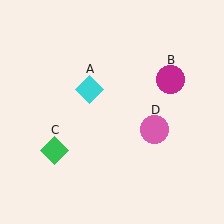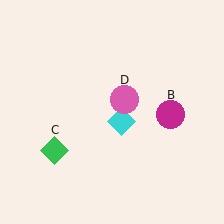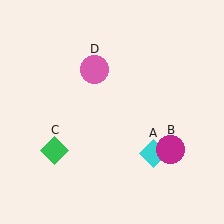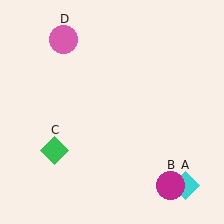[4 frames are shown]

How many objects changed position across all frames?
3 objects changed position: cyan diamond (object A), magenta circle (object B), pink circle (object D).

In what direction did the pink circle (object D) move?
The pink circle (object D) moved up and to the left.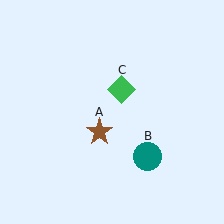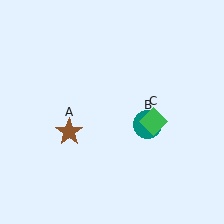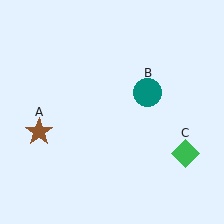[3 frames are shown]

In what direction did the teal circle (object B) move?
The teal circle (object B) moved up.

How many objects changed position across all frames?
3 objects changed position: brown star (object A), teal circle (object B), green diamond (object C).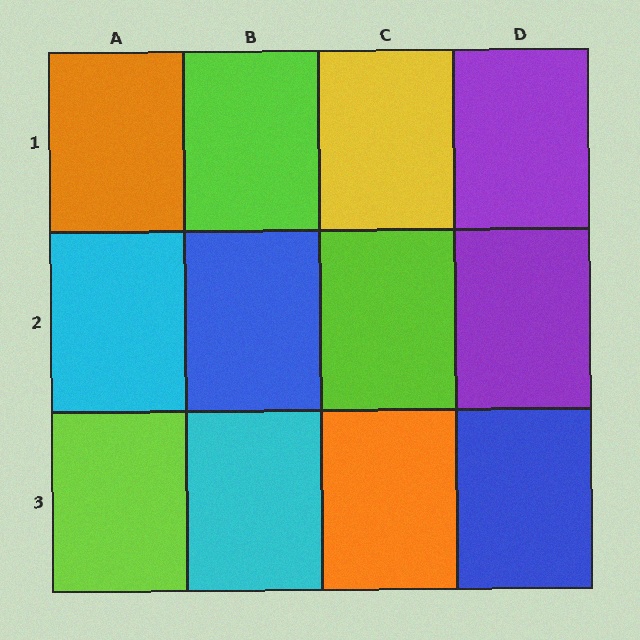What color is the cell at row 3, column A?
Lime.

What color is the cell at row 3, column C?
Orange.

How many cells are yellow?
1 cell is yellow.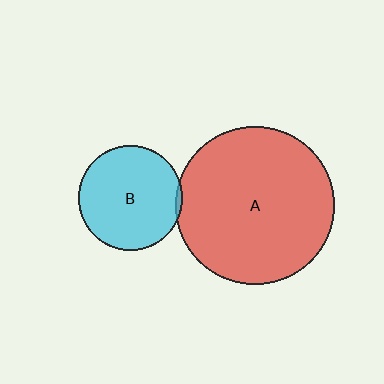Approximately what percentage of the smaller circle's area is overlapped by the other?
Approximately 5%.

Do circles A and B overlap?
Yes.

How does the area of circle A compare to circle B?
Approximately 2.3 times.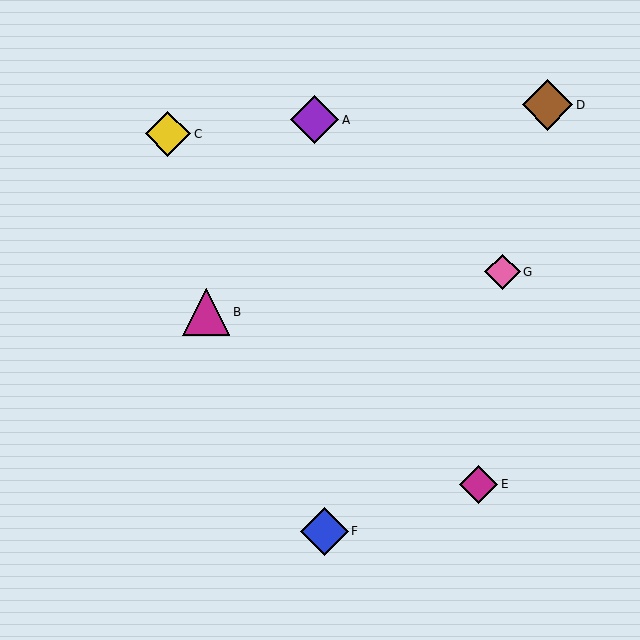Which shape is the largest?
The brown diamond (labeled D) is the largest.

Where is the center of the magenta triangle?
The center of the magenta triangle is at (206, 312).